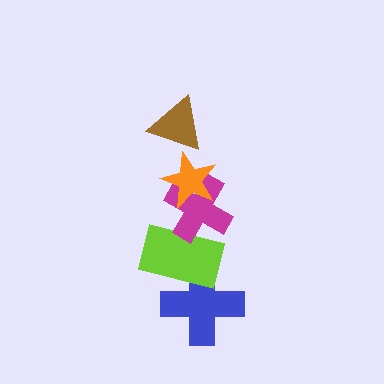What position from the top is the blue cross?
The blue cross is 5th from the top.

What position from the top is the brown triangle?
The brown triangle is 1st from the top.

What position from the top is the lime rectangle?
The lime rectangle is 4th from the top.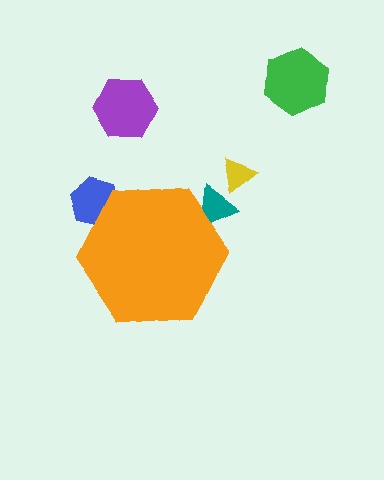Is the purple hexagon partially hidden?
No, the purple hexagon is fully visible.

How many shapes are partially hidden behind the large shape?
2 shapes are partially hidden.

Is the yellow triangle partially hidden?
No, the yellow triangle is fully visible.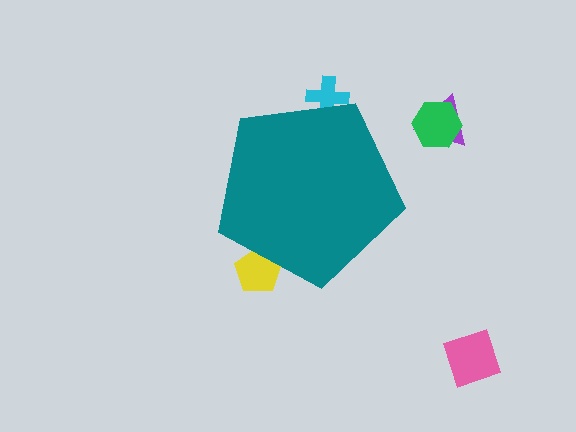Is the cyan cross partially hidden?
Yes, the cyan cross is partially hidden behind the teal pentagon.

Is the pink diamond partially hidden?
No, the pink diamond is fully visible.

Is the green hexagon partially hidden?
No, the green hexagon is fully visible.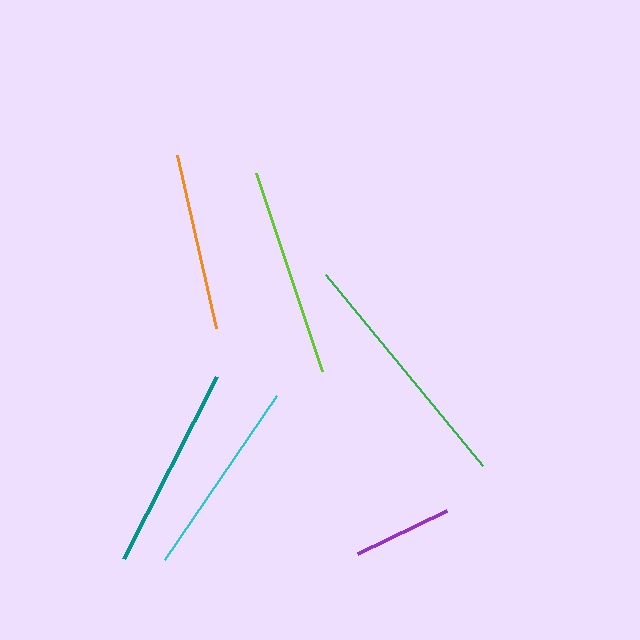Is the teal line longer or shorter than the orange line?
The teal line is longer than the orange line.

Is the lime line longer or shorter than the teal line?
The lime line is longer than the teal line.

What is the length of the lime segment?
The lime segment is approximately 208 pixels long.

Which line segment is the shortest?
The purple line is the shortest at approximately 100 pixels.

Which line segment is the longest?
The green line is the longest at approximately 248 pixels.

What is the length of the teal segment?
The teal segment is approximately 204 pixels long.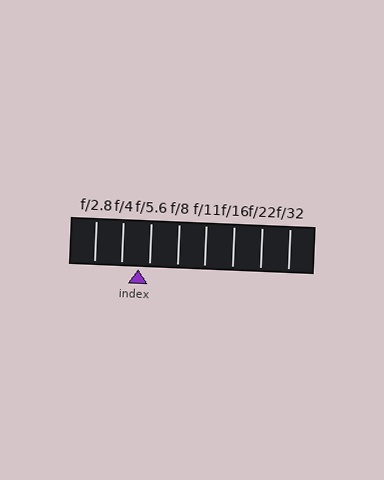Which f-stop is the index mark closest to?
The index mark is closest to f/5.6.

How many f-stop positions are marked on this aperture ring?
There are 8 f-stop positions marked.